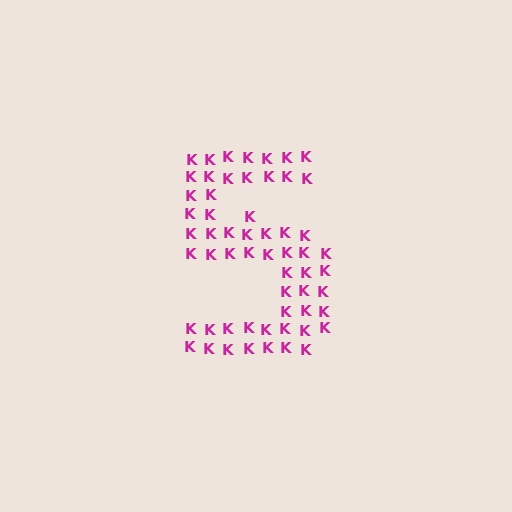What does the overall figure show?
The overall figure shows the digit 5.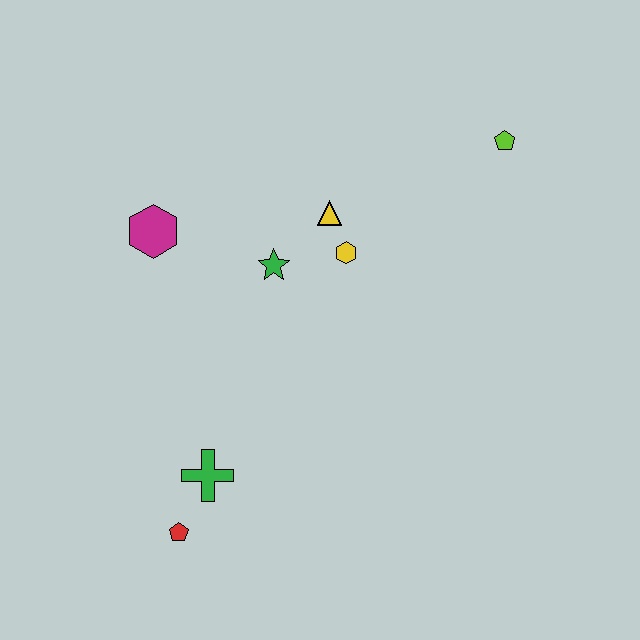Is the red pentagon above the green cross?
No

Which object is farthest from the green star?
The red pentagon is farthest from the green star.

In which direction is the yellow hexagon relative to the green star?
The yellow hexagon is to the right of the green star.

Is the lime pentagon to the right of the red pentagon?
Yes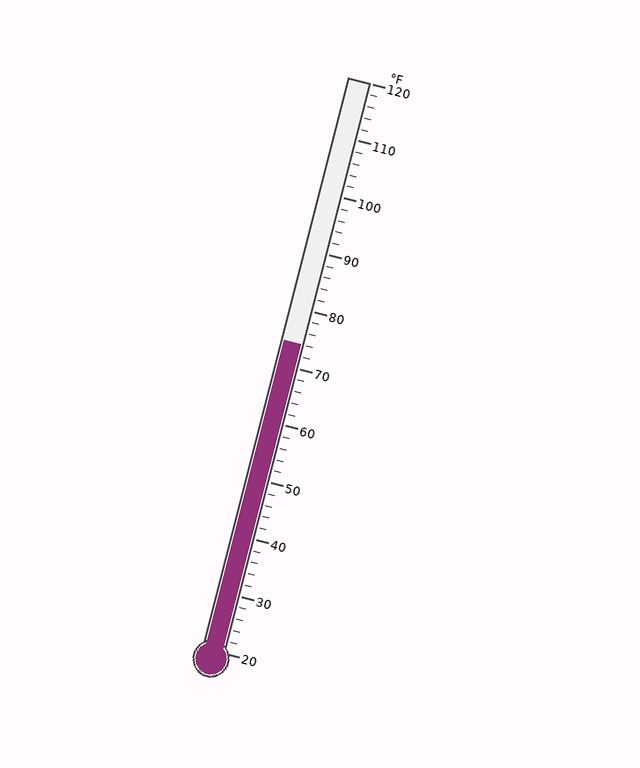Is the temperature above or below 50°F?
The temperature is above 50°F.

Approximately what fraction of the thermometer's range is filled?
The thermometer is filled to approximately 55% of its range.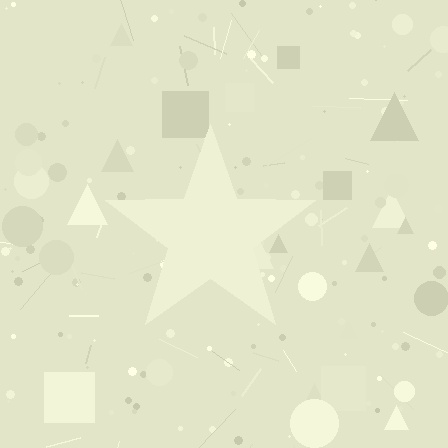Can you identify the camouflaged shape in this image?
The camouflaged shape is a star.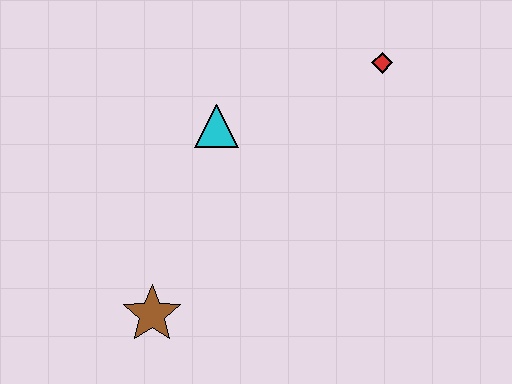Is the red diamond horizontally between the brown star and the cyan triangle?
No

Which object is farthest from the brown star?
The red diamond is farthest from the brown star.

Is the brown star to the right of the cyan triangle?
No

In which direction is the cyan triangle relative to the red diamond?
The cyan triangle is to the left of the red diamond.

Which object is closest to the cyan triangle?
The red diamond is closest to the cyan triangle.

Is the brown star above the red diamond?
No